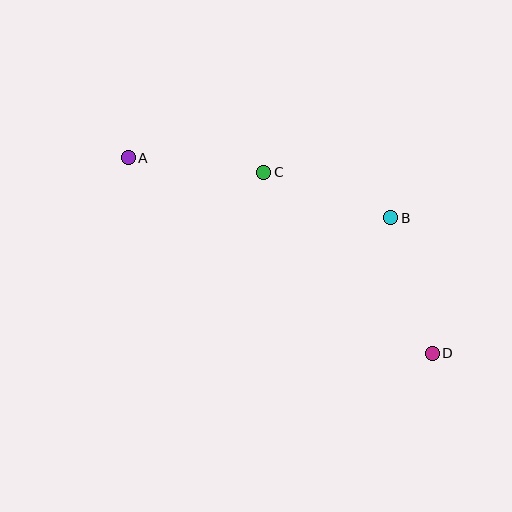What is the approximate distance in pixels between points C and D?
The distance between C and D is approximately 248 pixels.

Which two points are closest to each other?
Points B and C are closest to each other.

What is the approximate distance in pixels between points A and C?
The distance between A and C is approximately 136 pixels.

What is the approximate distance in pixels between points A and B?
The distance between A and B is approximately 269 pixels.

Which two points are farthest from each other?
Points A and D are farthest from each other.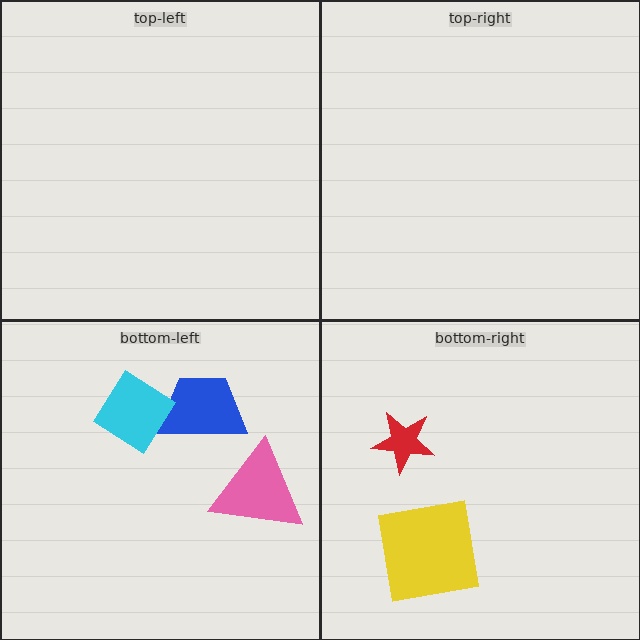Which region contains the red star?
The bottom-right region.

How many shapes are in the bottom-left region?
3.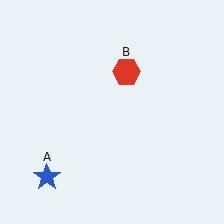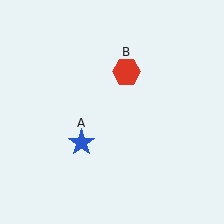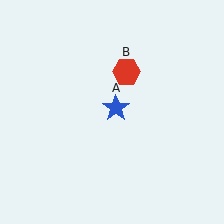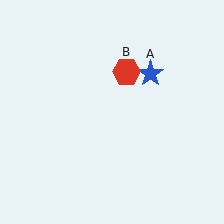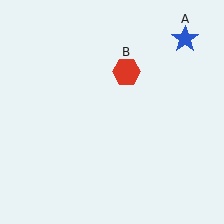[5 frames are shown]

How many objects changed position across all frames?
1 object changed position: blue star (object A).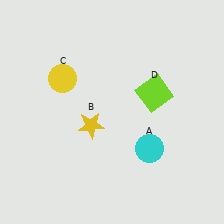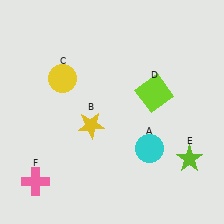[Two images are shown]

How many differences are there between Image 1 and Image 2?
There are 2 differences between the two images.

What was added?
A lime star (E), a pink cross (F) were added in Image 2.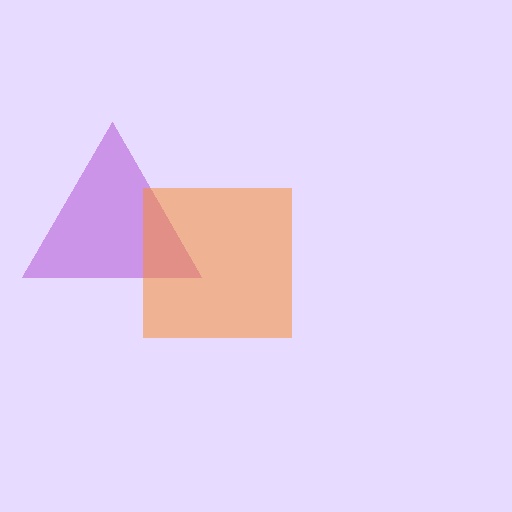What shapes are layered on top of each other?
The layered shapes are: a purple triangle, an orange square.